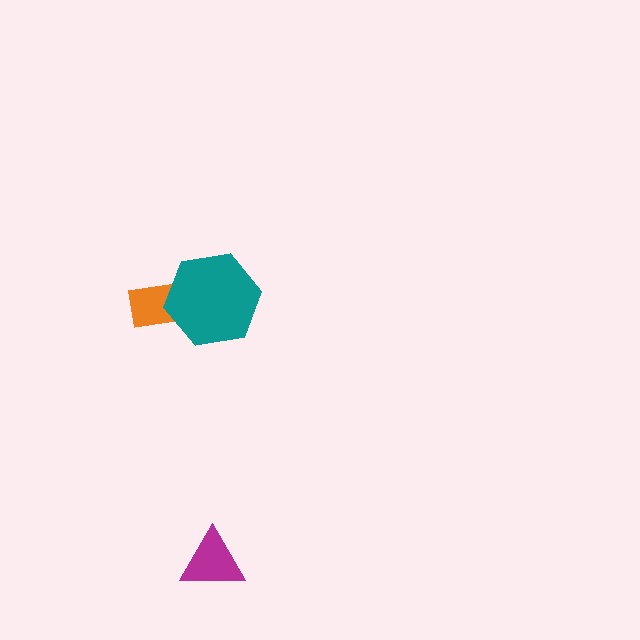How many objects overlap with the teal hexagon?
1 object overlaps with the teal hexagon.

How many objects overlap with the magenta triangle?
0 objects overlap with the magenta triangle.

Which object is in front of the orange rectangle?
The teal hexagon is in front of the orange rectangle.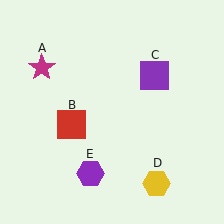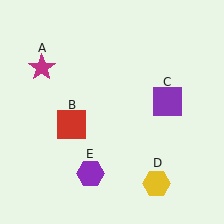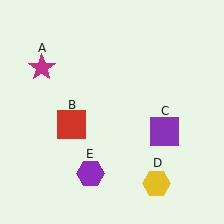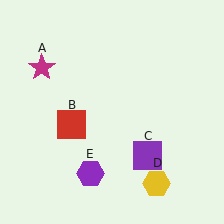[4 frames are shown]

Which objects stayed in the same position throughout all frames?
Magenta star (object A) and red square (object B) and yellow hexagon (object D) and purple hexagon (object E) remained stationary.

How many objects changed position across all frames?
1 object changed position: purple square (object C).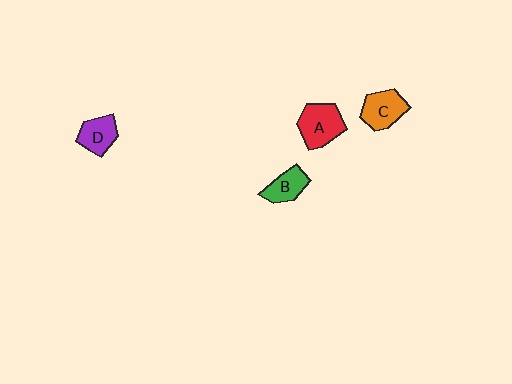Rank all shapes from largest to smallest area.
From largest to smallest: A (red), C (orange), D (purple), B (green).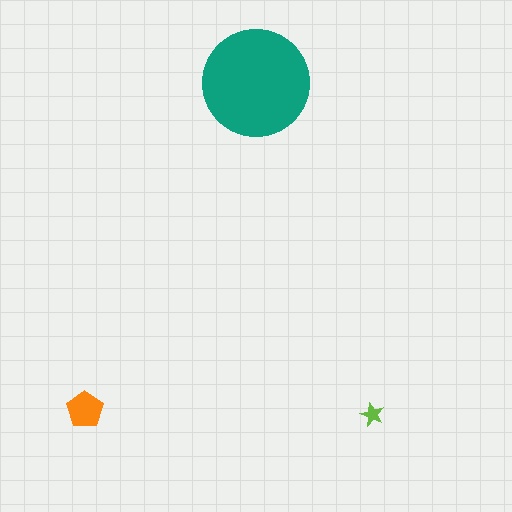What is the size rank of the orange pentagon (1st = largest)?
2nd.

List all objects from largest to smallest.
The teal circle, the orange pentagon, the lime star.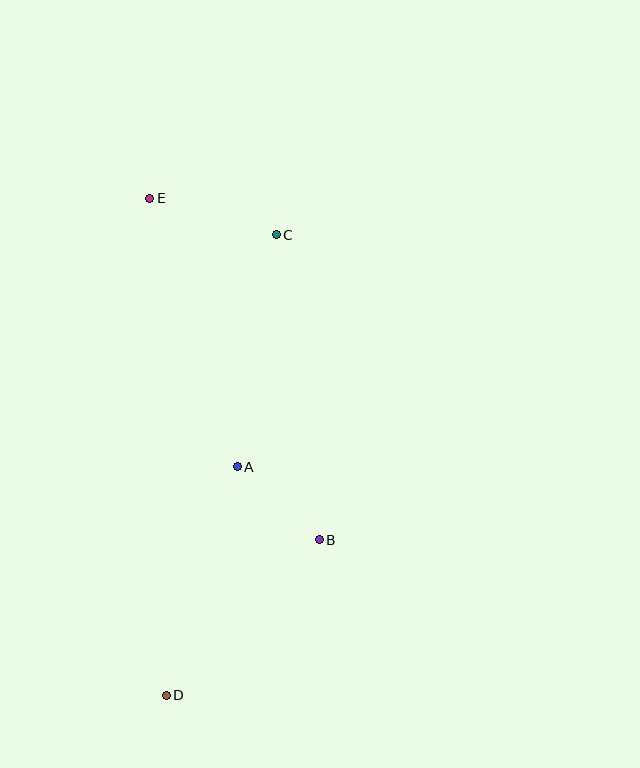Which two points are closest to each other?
Points A and B are closest to each other.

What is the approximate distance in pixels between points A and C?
The distance between A and C is approximately 235 pixels.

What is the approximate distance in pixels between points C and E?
The distance between C and E is approximately 131 pixels.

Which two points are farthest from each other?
Points D and E are farthest from each other.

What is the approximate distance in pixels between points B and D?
The distance between B and D is approximately 218 pixels.